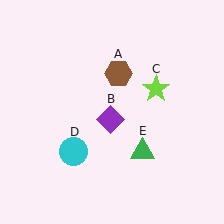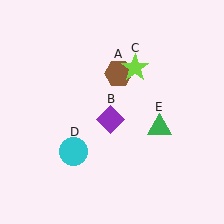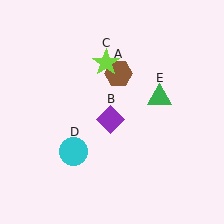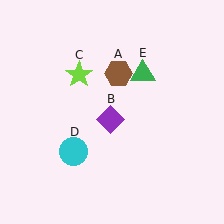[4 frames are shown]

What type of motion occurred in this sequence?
The lime star (object C), green triangle (object E) rotated counterclockwise around the center of the scene.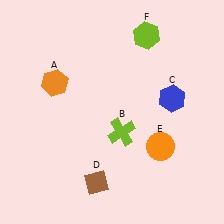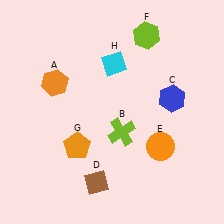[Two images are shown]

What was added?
An orange pentagon (G), a cyan diamond (H) were added in Image 2.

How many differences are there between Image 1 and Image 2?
There are 2 differences between the two images.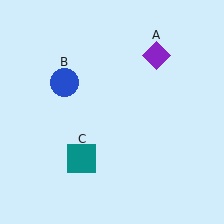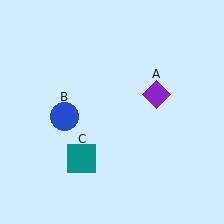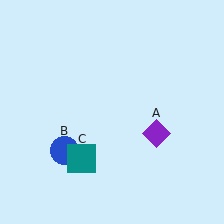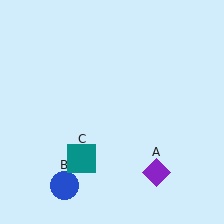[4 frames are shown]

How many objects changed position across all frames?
2 objects changed position: purple diamond (object A), blue circle (object B).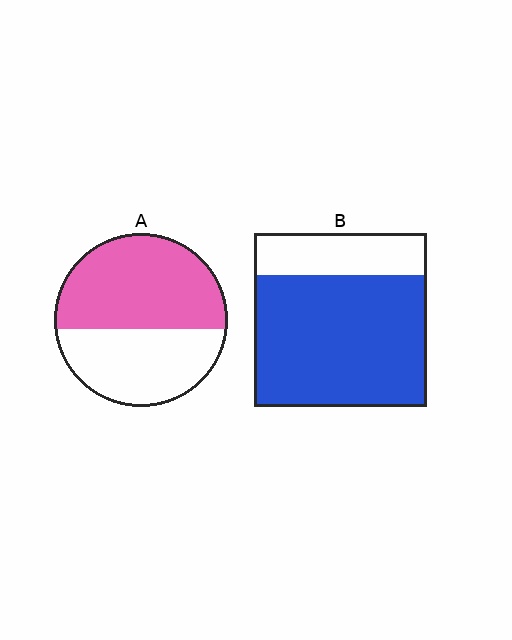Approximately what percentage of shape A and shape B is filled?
A is approximately 55% and B is approximately 75%.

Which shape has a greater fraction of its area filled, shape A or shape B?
Shape B.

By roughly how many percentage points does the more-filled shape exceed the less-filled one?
By roughly 20 percentage points (B over A).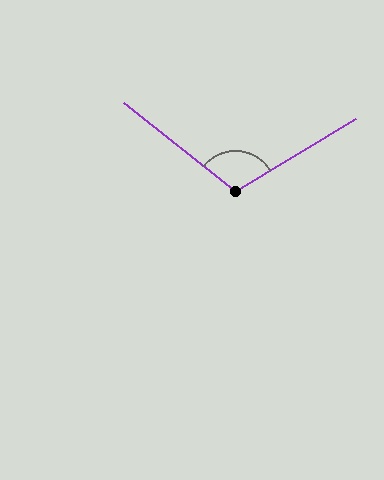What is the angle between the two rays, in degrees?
Approximately 110 degrees.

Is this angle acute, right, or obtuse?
It is obtuse.